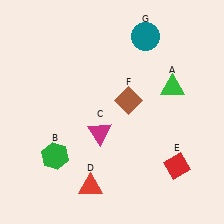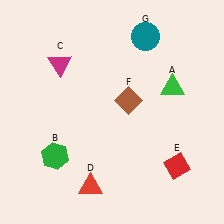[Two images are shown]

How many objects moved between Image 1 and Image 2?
1 object moved between the two images.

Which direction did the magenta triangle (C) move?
The magenta triangle (C) moved up.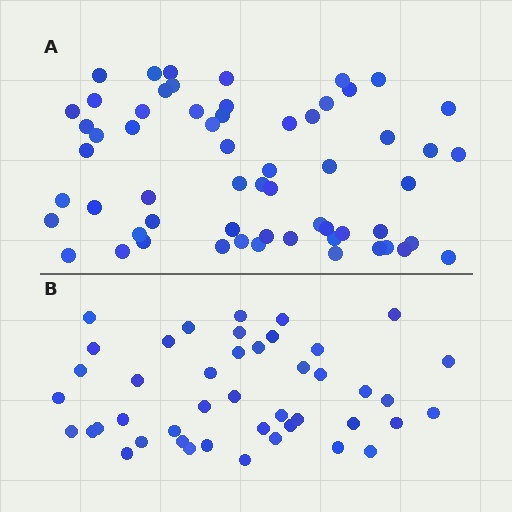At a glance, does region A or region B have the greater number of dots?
Region A (the top region) has more dots.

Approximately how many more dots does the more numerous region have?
Region A has approximately 15 more dots than region B.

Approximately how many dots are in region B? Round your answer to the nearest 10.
About 40 dots. (The exact count is 44, which rounds to 40.)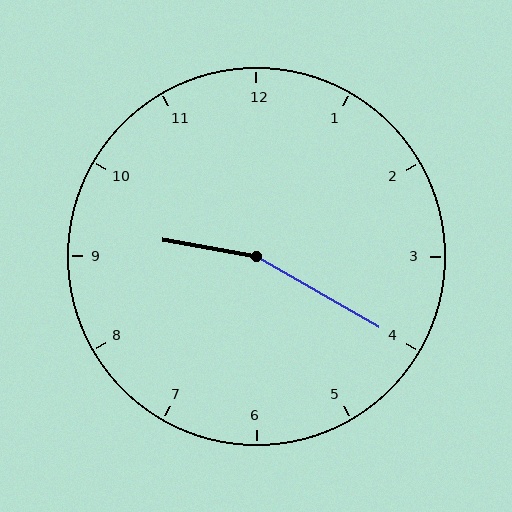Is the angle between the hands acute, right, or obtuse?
It is obtuse.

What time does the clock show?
9:20.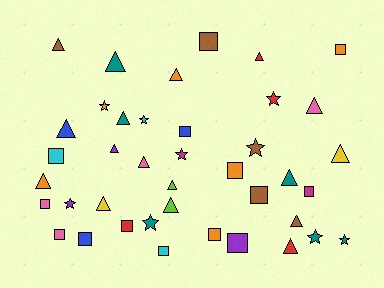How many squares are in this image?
There are 14 squares.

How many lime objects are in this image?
There are 2 lime objects.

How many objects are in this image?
There are 40 objects.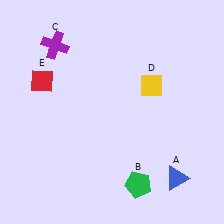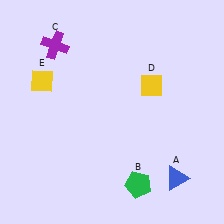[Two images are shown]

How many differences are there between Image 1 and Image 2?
There is 1 difference between the two images.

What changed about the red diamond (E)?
In Image 1, E is red. In Image 2, it changed to yellow.